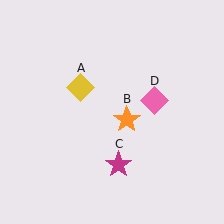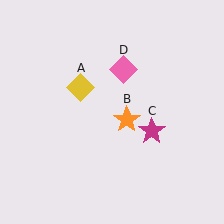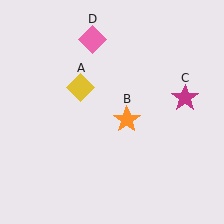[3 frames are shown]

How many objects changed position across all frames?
2 objects changed position: magenta star (object C), pink diamond (object D).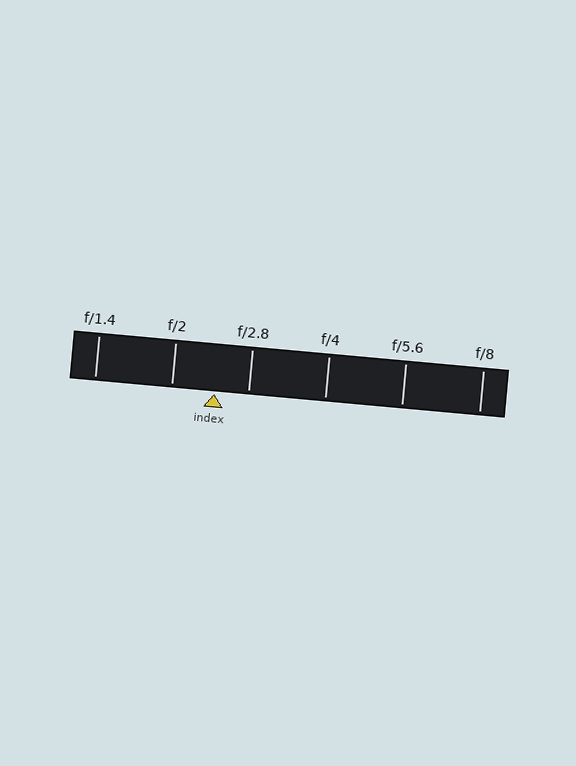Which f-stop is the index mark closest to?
The index mark is closest to f/2.8.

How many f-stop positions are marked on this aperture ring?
There are 6 f-stop positions marked.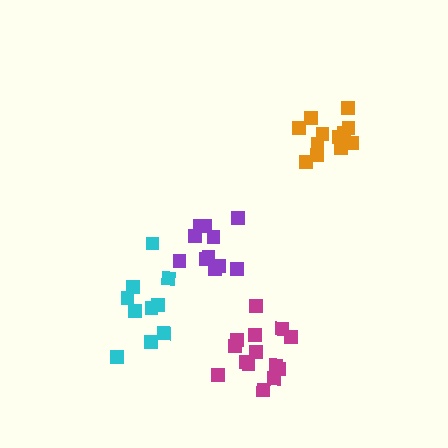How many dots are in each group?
Group 1: 10 dots, Group 2: 11 dots, Group 3: 12 dots, Group 4: 14 dots (47 total).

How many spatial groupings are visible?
There are 4 spatial groupings.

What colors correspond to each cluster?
The clusters are colored: cyan, purple, orange, magenta.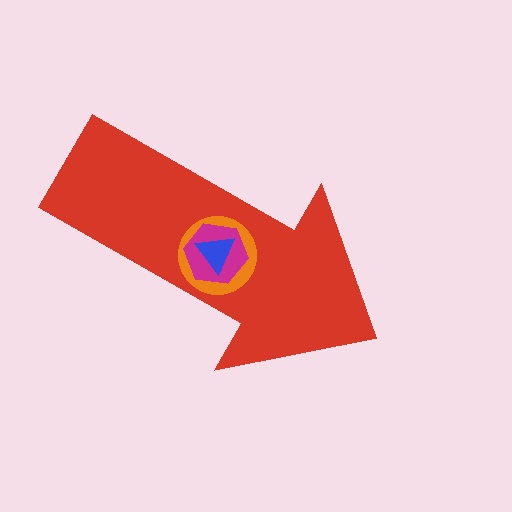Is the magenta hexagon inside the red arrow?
Yes.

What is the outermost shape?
The red arrow.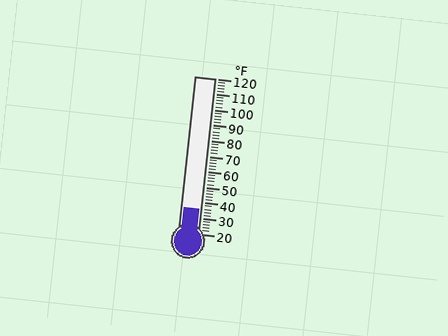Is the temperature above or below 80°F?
The temperature is below 80°F.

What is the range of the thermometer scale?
The thermometer scale ranges from 20°F to 120°F.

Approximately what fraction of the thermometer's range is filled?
The thermometer is filled to approximately 15% of its range.